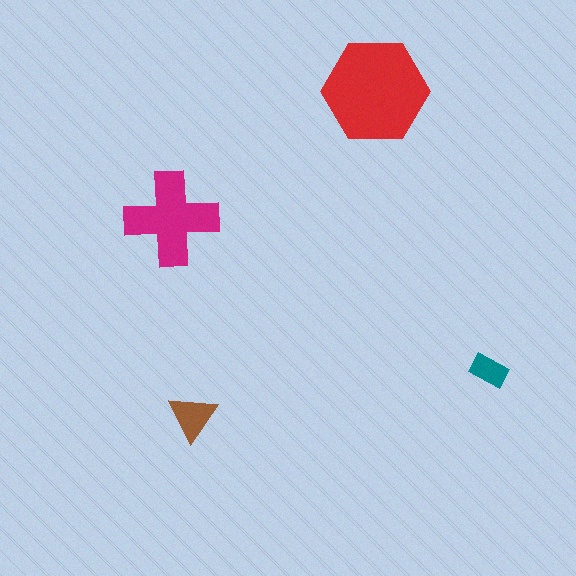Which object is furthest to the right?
The teal rectangle is rightmost.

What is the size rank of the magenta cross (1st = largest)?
2nd.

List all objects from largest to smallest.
The red hexagon, the magenta cross, the brown triangle, the teal rectangle.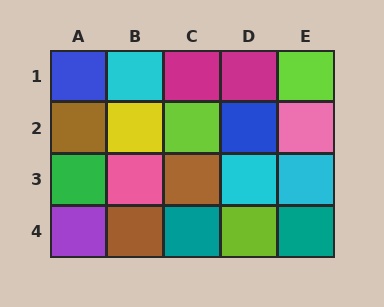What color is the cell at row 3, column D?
Cyan.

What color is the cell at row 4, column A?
Purple.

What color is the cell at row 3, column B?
Pink.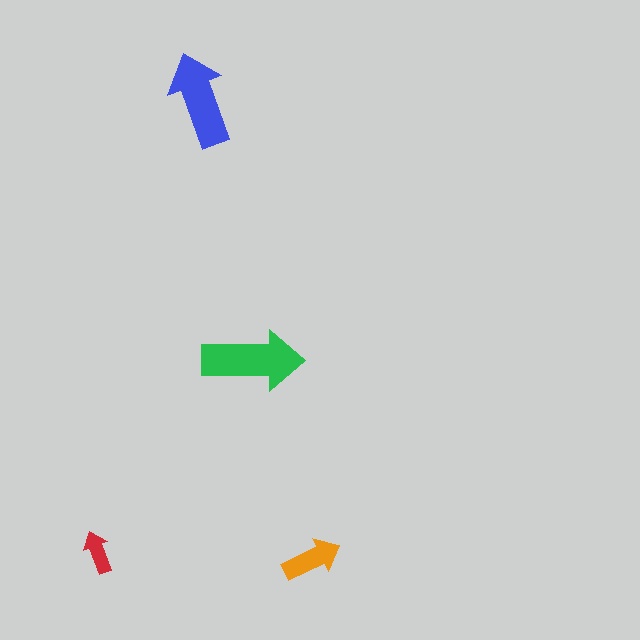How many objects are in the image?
There are 4 objects in the image.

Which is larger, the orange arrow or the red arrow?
The orange one.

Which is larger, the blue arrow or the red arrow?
The blue one.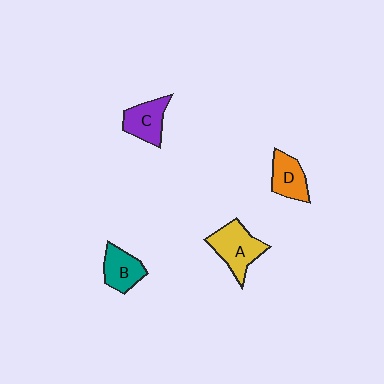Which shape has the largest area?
Shape A (yellow).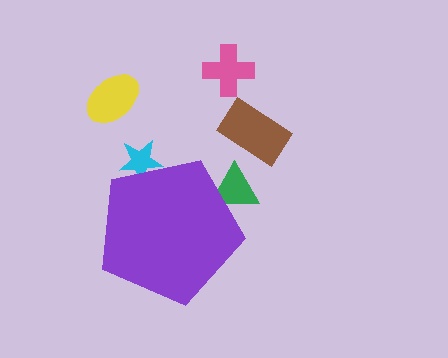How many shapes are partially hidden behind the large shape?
2 shapes are partially hidden.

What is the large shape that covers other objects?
A purple pentagon.